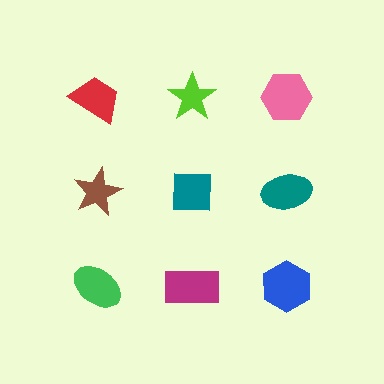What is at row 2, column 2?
A teal square.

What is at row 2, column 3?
A teal ellipse.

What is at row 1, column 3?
A pink hexagon.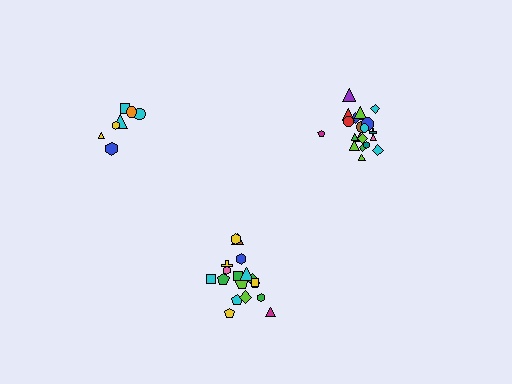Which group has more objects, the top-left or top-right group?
The top-right group.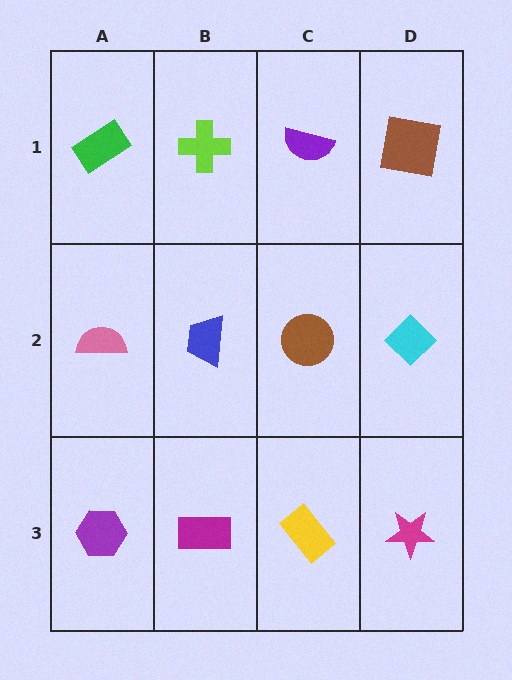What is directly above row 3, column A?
A pink semicircle.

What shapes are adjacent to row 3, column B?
A blue trapezoid (row 2, column B), a purple hexagon (row 3, column A), a yellow rectangle (row 3, column C).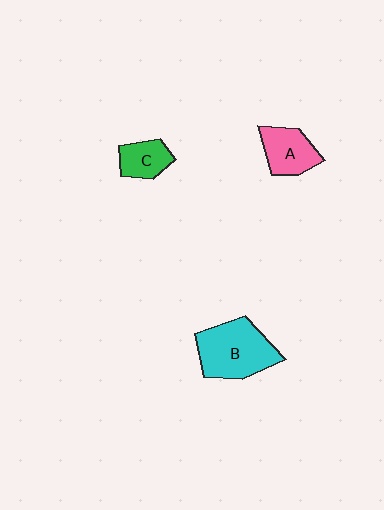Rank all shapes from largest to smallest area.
From largest to smallest: B (cyan), A (pink), C (green).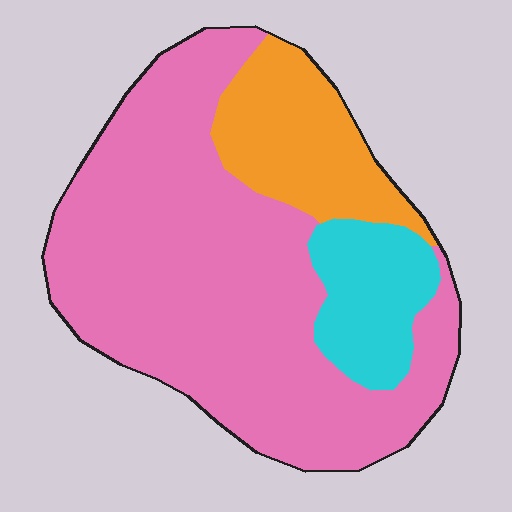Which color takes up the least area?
Cyan, at roughly 15%.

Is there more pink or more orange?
Pink.